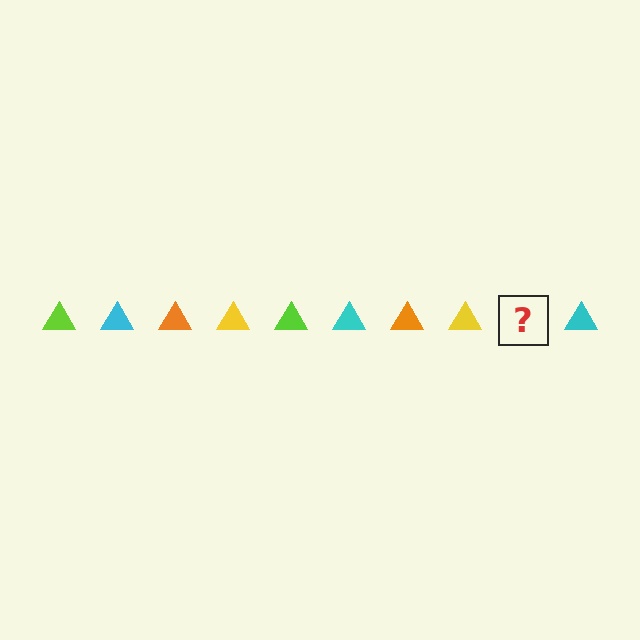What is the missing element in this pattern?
The missing element is a lime triangle.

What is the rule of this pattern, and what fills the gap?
The rule is that the pattern cycles through lime, cyan, orange, yellow triangles. The gap should be filled with a lime triangle.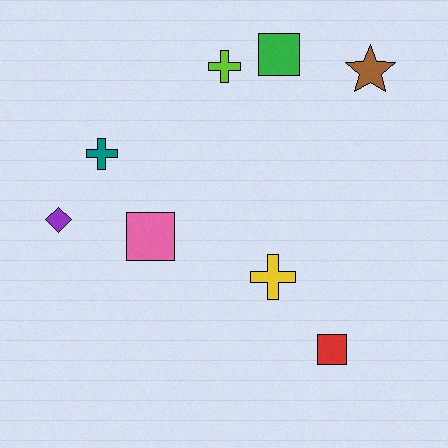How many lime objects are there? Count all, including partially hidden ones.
There is 1 lime object.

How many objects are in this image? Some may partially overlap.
There are 8 objects.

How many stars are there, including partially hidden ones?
There is 1 star.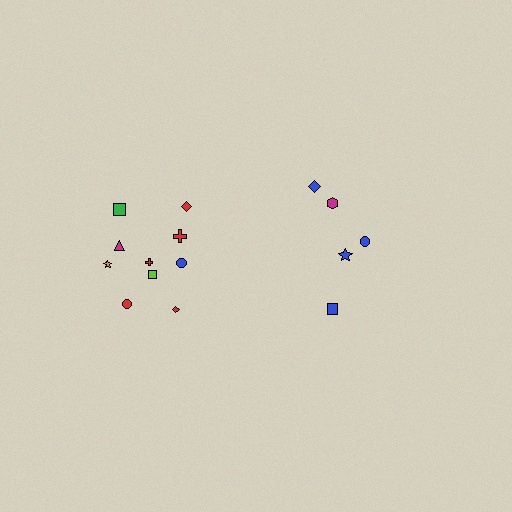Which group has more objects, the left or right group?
The left group.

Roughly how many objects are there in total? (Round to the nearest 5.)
Roughly 15 objects in total.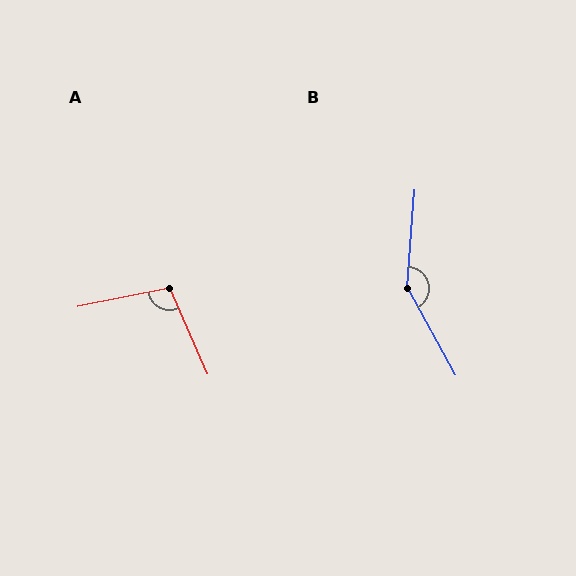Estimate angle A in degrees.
Approximately 102 degrees.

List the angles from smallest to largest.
A (102°), B (147°).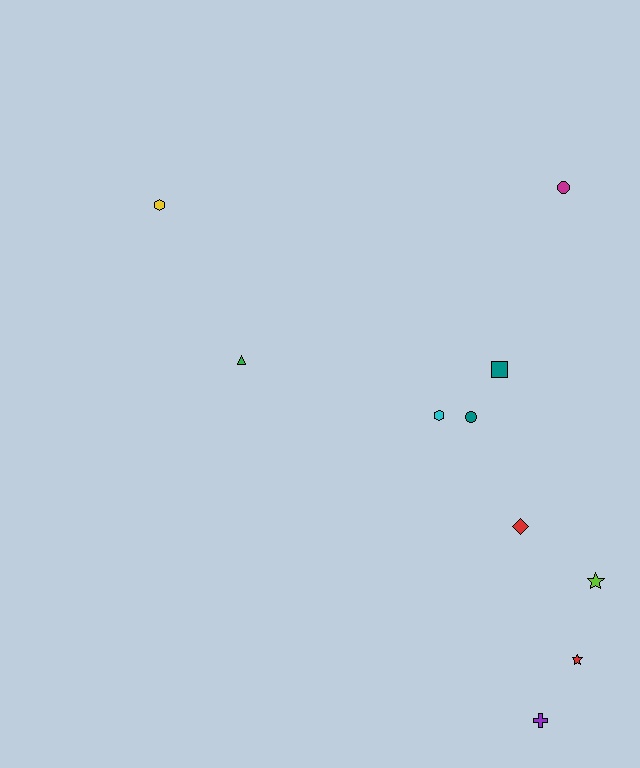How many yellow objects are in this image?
There is 1 yellow object.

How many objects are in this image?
There are 10 objects.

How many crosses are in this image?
There is 1 cross.